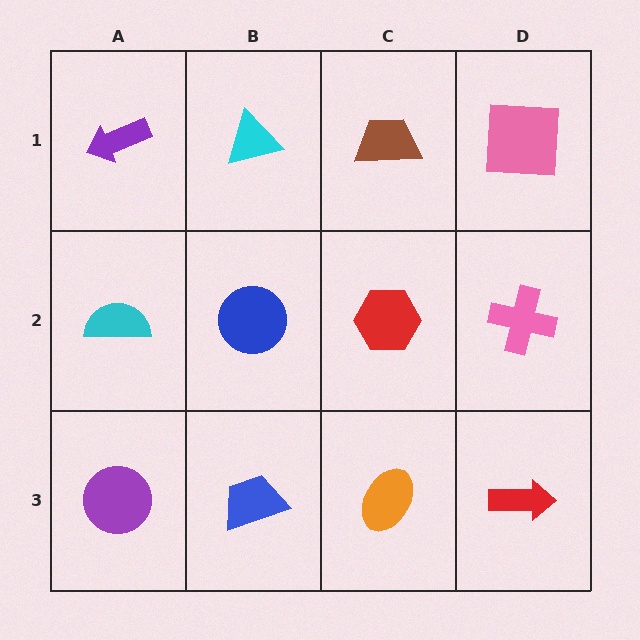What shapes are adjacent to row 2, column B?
A cyan triangle (row 1, column B), a blue trapezoid (row 3, column B), a cyan semicircle (row 2, column A), a red hexagon (row 2, column C).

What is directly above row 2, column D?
A pink square.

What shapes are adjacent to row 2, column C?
A brown trapezoid (row 1, column C), an orange ellipse (row 3, column C), a blue circle (row 2, column B), a pink cross (row 2, column D).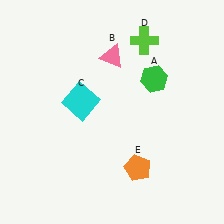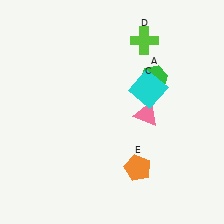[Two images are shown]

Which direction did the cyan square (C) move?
The cyan square (C) moved right.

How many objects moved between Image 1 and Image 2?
2 objects moved between the two images.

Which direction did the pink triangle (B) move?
The pink triangle (B) moved down.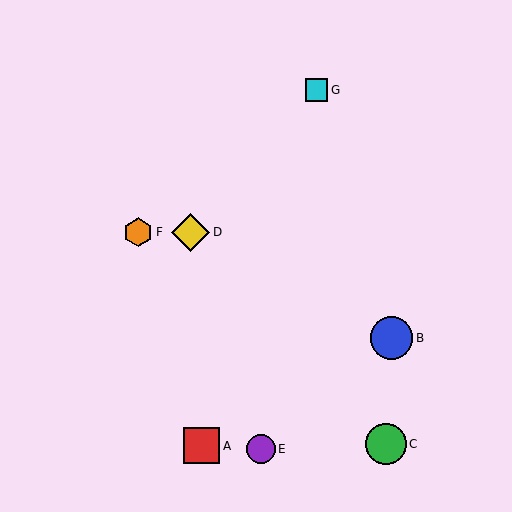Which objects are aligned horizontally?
Objects D, F are aligned horizontally.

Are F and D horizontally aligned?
Yes, both are at y≈232.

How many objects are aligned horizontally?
2 objects (D, F) are aligned horizontally.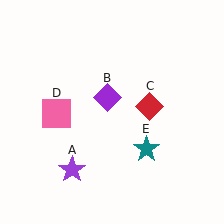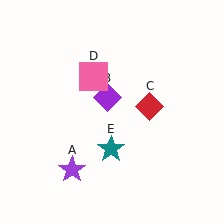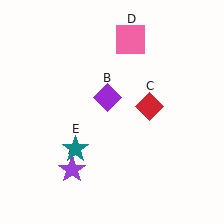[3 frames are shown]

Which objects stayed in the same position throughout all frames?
Purple star (object A) and purple diamond (object B) and red diamond (object C) remained stationary.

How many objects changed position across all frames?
2 objects changed position: pink square (object D), teal star (object E).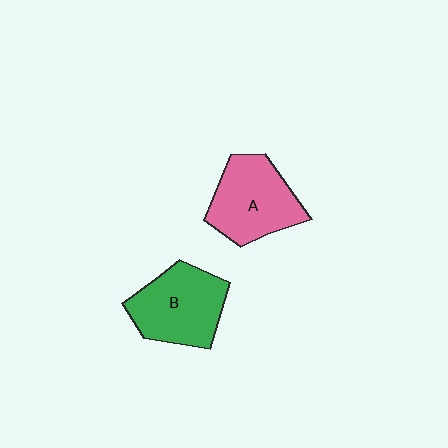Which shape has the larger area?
Shape B (green).